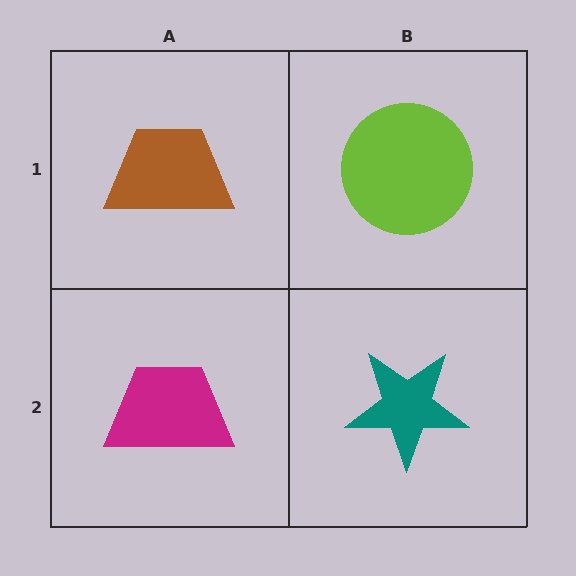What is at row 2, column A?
A magenta trapezoid.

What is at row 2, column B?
A teal star.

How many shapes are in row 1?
2 shapes.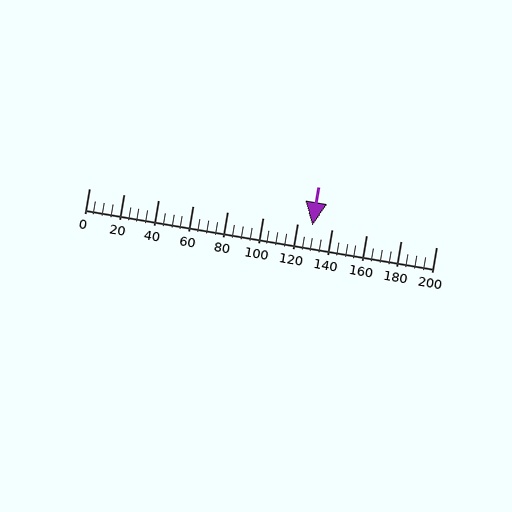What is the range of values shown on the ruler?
The ruler shows values from 0 to 200.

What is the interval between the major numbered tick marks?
The major tick marks are spaced 20 units apart.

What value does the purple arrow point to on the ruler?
The purple arrow points to approximately 128.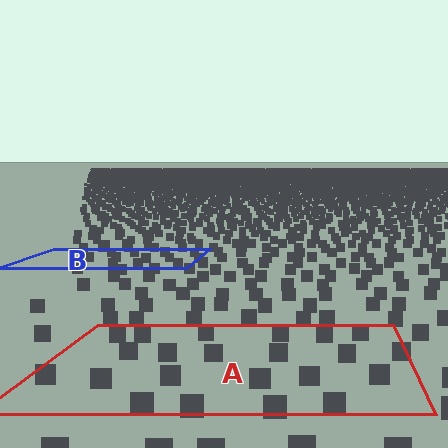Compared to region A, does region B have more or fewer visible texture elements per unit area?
Region B has more texture elements per unit area — they are packed more densely because it is farther away.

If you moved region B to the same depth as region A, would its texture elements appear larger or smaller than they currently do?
They would appear larger. At a closer depth, the same texture elements are projected at a bigger on-screen size.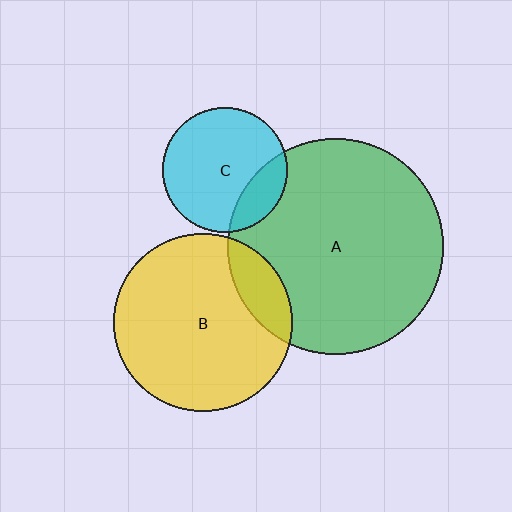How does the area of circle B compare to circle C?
Approximately 2.0 times.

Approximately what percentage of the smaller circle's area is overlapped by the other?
Approximately 15%.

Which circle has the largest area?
Circle A (green).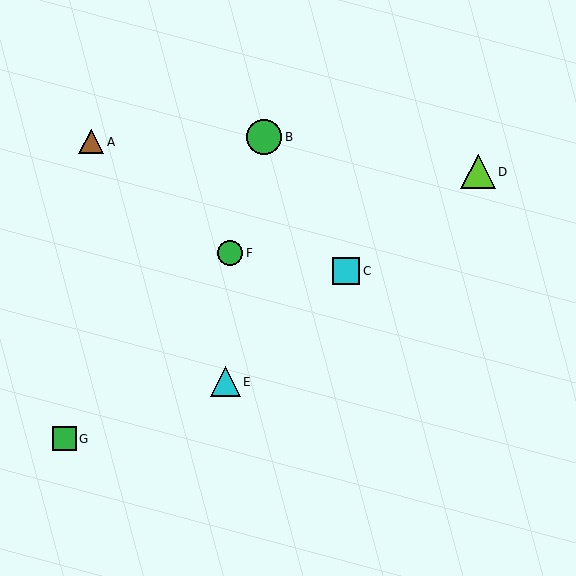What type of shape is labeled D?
Shape D is a lime triangle.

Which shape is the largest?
The green circle (labeled B) is the largest.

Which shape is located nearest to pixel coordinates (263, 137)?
The green circle (labeled B) at (264, 137) is nearest to that location.